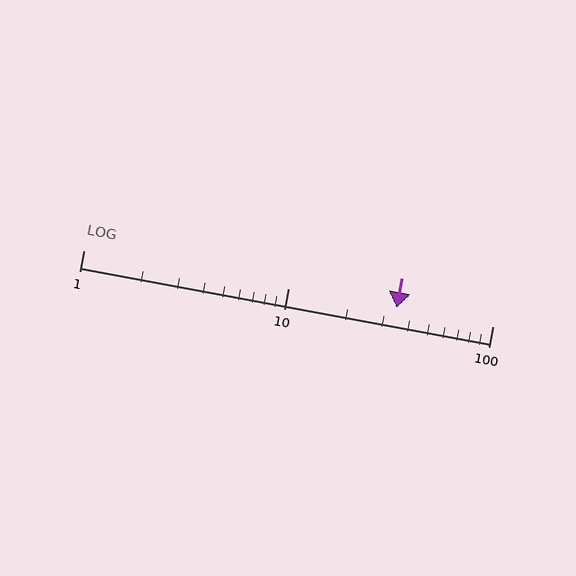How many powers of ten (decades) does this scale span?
The scale spans 2 decades, from 1 to 100.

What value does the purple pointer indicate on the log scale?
The pointer indicates approximately 34.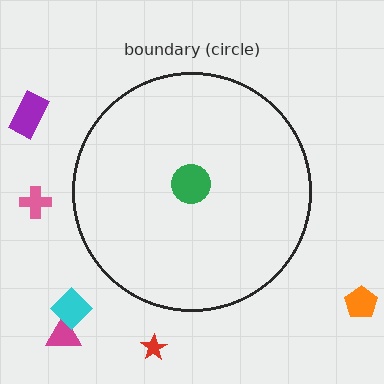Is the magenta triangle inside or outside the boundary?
Outside.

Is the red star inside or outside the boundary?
Outside.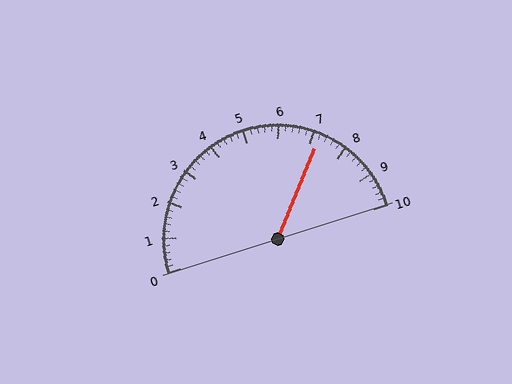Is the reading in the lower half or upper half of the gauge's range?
The reading is in the upper half of the range (0 to 10).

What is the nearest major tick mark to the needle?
The nearest major tick mark is 7.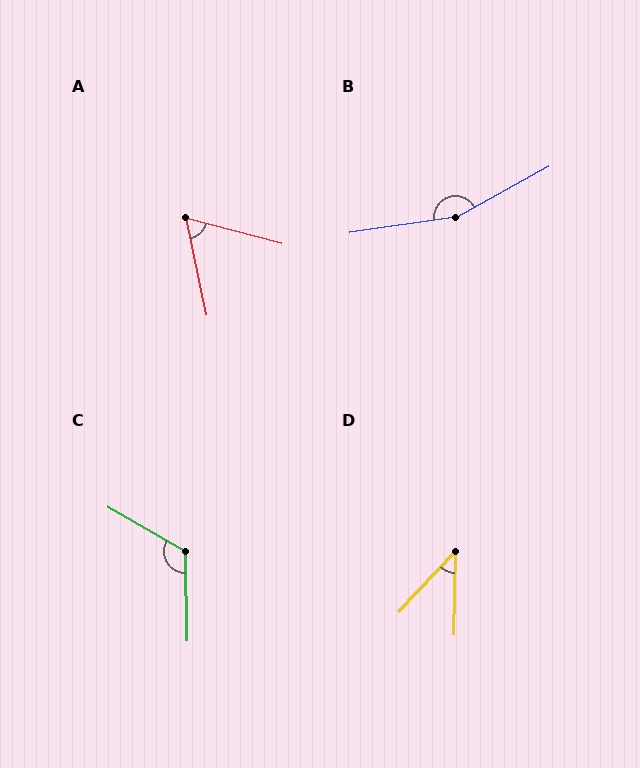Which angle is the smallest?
D, at approximately 42 degrees.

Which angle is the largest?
B, at approximately 160 degrees.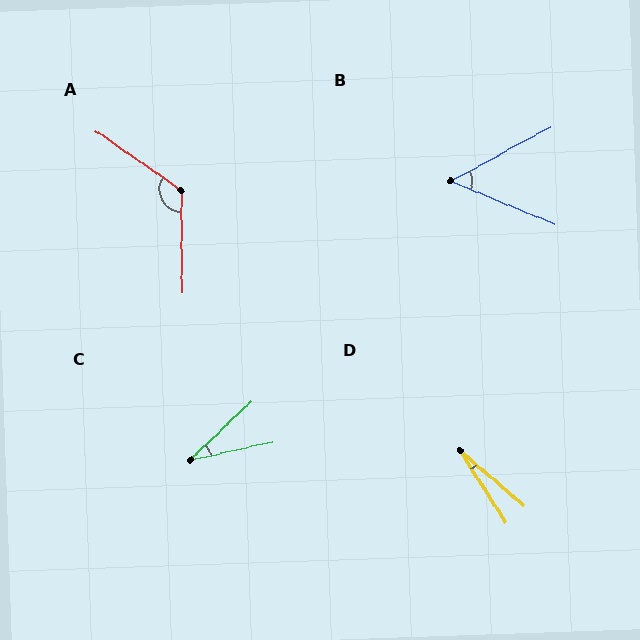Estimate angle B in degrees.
Approximately 51 degrees.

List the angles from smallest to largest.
D (17°), C (31°), B (51°), A (125°).